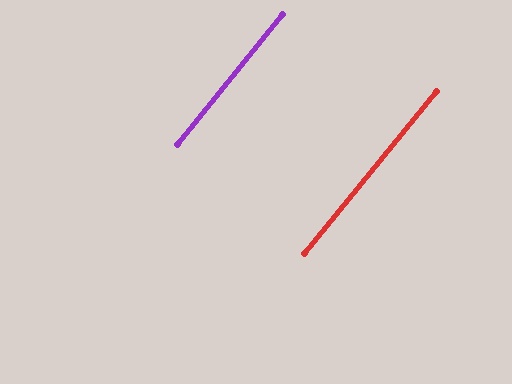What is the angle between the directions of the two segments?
Approximately 1 degree.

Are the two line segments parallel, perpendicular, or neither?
Parallel — their directions differ by only 0.5°.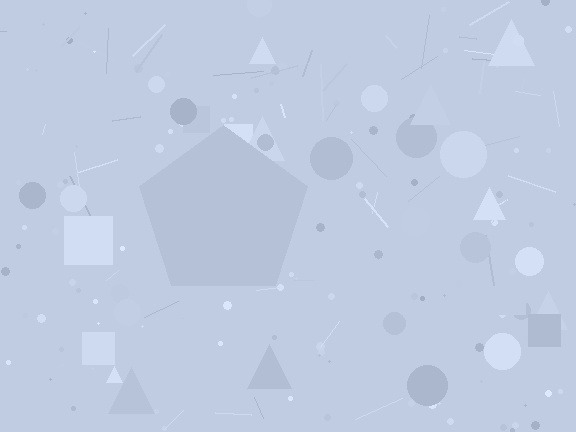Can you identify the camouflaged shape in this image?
The camouflaged shape is a pentagon.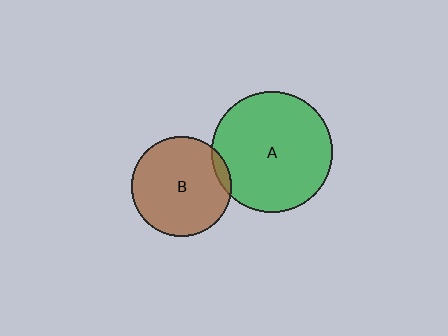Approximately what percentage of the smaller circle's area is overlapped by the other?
Approximately 5%.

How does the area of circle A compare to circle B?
Approximately 1.4 times.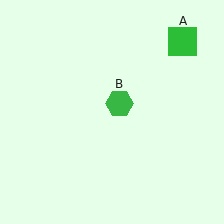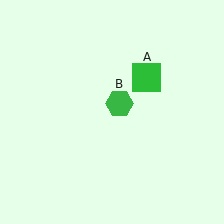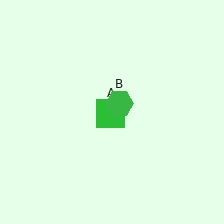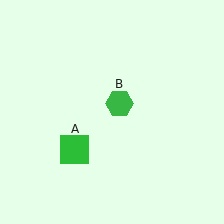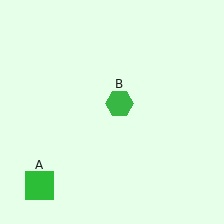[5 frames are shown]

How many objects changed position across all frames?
1 object changed position: green square (object A).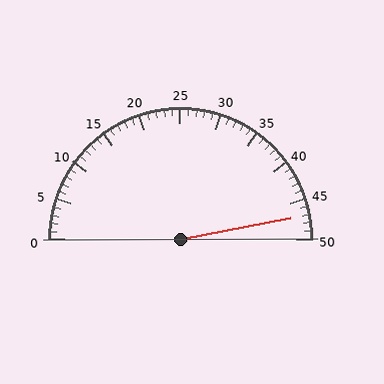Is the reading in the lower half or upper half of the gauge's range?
The reading is in the upper half of the range (0 to 50).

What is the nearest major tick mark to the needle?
The nearest major tick mark is 45.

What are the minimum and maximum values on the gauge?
The gauge ranges from 0 to 50.